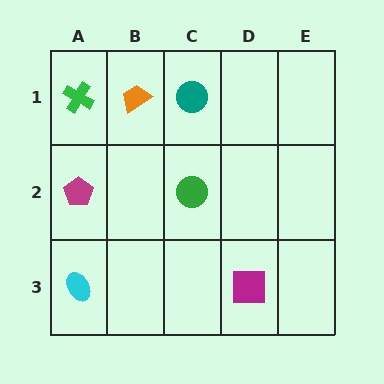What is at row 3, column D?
A magenta square.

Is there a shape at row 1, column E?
No, that cell is empty.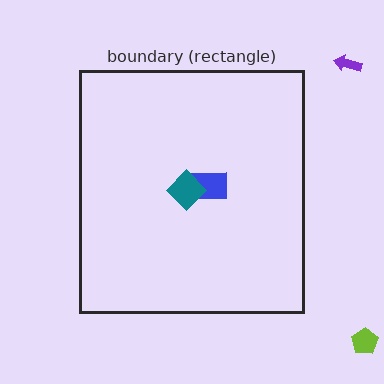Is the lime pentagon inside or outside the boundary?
Outside.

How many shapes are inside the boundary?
2 inside, 2 outside.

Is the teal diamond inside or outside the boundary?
Inside.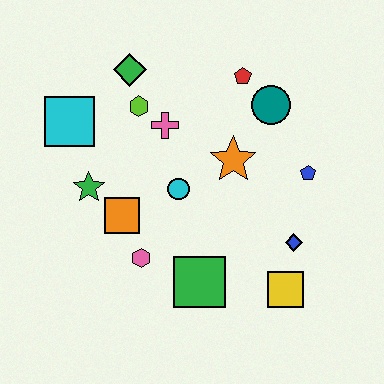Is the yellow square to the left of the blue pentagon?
Yes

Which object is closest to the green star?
The orange square is closest to the green star.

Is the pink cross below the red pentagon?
Yes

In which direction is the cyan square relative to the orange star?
The cyan square is to the left of the orange star.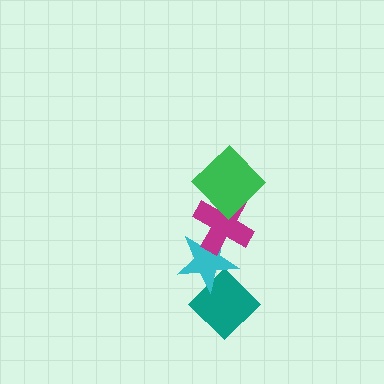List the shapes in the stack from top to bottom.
From top to bottom: the green diamond, the magenta cross, the cyan star, the teal diamond.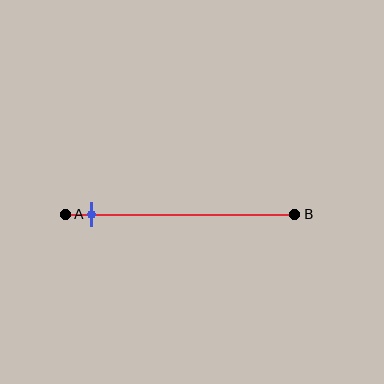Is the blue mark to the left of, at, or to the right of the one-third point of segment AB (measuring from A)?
The blue mark is to the left of the one-third point of segment AB.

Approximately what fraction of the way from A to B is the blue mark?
The blue mark is approximately 10% of the way from A to B.